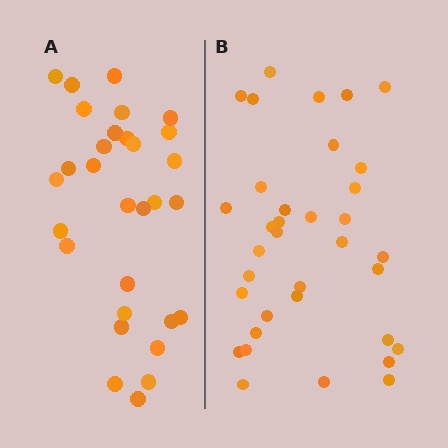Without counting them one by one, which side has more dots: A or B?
Region B (the right region) has more dots.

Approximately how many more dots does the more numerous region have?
Region B has about 5 more dots than region A.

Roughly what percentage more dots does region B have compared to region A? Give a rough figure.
About 15% more.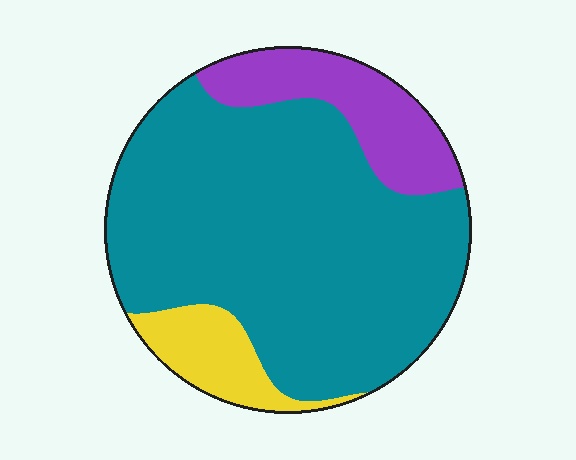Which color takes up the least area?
Yellow, at roughly 10%.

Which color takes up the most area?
Teal, at roughly 75%.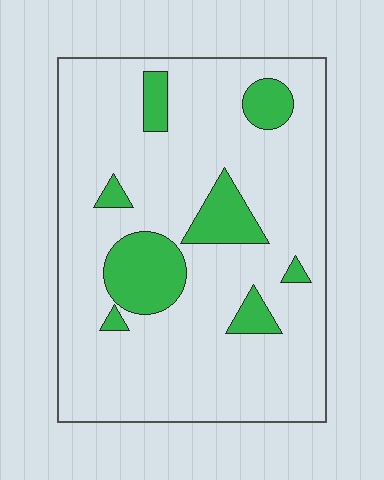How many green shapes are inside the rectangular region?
8.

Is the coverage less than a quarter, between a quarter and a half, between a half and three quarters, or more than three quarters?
Less than a quarter.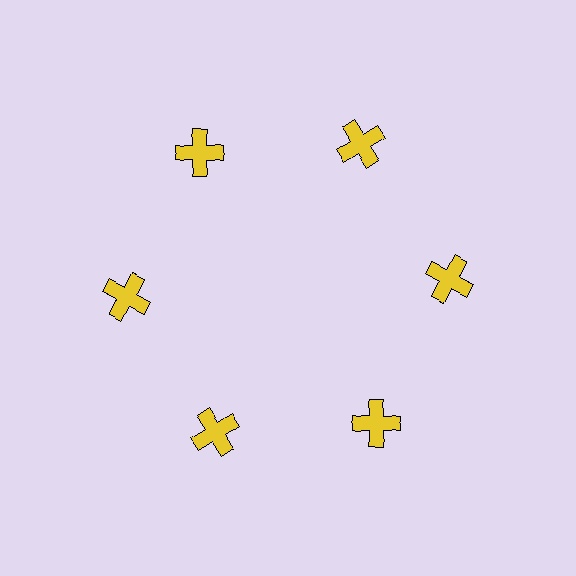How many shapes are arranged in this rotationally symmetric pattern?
There are 6 shapes, arranged in 6 groups of 1.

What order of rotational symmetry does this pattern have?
This pattern has 6-fold rotational symmetry.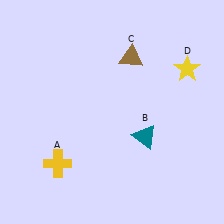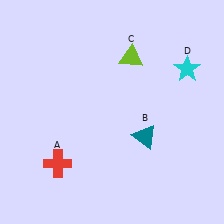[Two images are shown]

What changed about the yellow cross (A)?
In Image 1, A is yellow. In Image 2, it changed to red.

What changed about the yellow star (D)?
In Image 1, D is yellow. In Image 2, it changed to cyan.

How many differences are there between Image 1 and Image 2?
There are 3 differences between the two images.